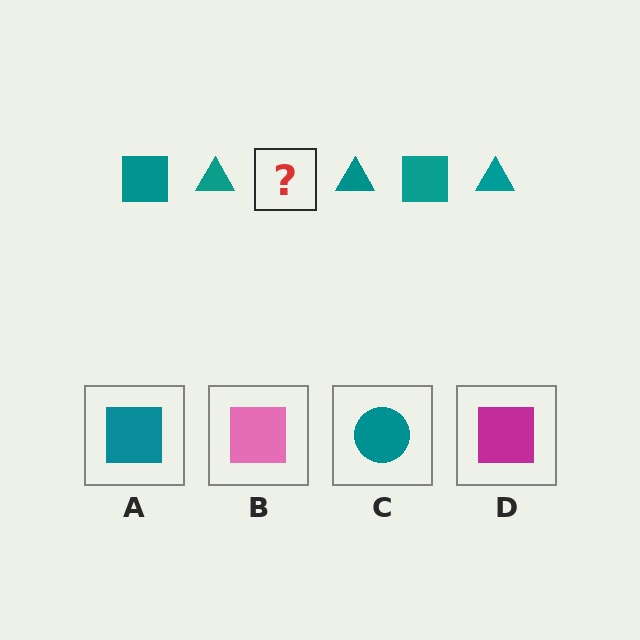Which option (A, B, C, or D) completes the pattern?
A.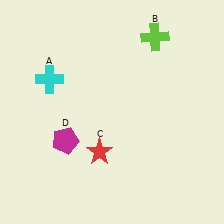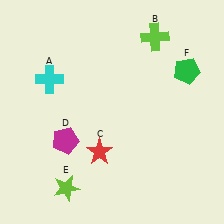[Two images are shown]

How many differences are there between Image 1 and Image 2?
There are 2 differences between the two images.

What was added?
A lime star (E), a green pentagon (F) were added in Image 2.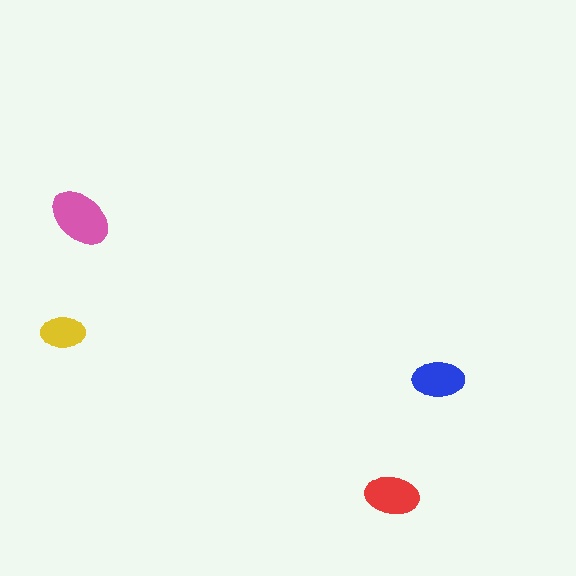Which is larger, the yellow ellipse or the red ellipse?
The red one.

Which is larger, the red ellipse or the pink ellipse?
The pink one.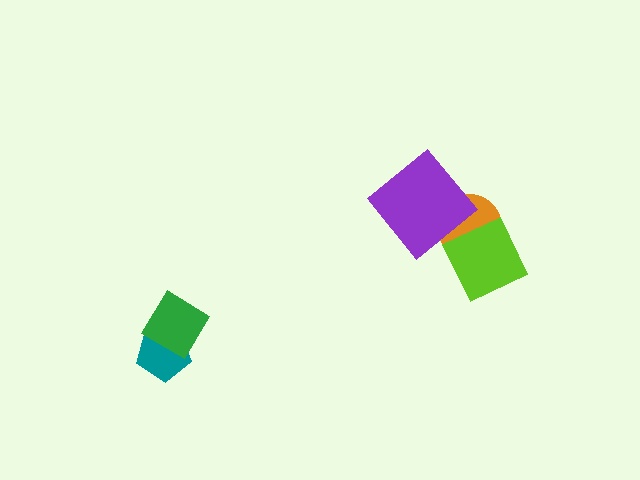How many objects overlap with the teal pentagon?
1 object overlaps with the teal pentagon.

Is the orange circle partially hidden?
Yes, it is partially covered by another shape.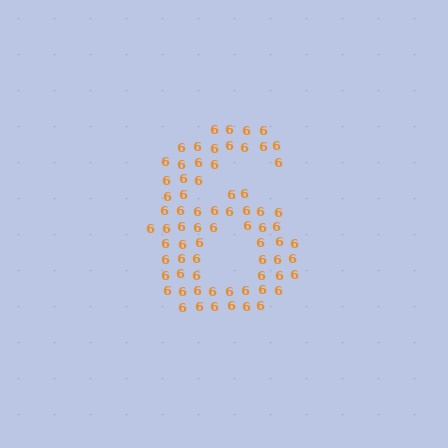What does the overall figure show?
The overall figure shows the digit 6.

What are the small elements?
The small elements are digit 6's.